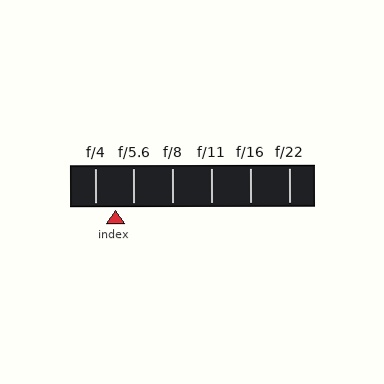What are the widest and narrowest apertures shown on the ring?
The widest aperture shown is f/4 and the narrowest is f/22.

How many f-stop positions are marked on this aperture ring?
There are 6 f-stop positions marked.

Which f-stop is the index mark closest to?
The index mark is closest to f/5.6.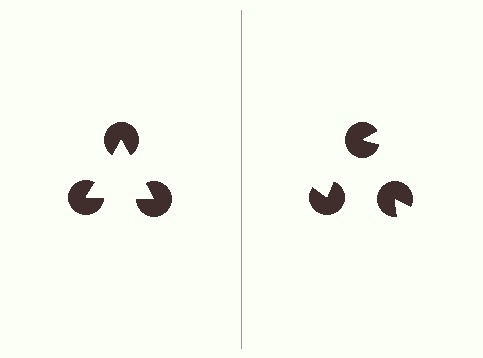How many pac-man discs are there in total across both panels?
6 — 3 on each side.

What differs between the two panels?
The pac-man discs are positioned identically on both sides; only the wedge orientations differ. On the left they align to a triangle; on the right they are misaligned.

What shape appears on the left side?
An illusory triangle.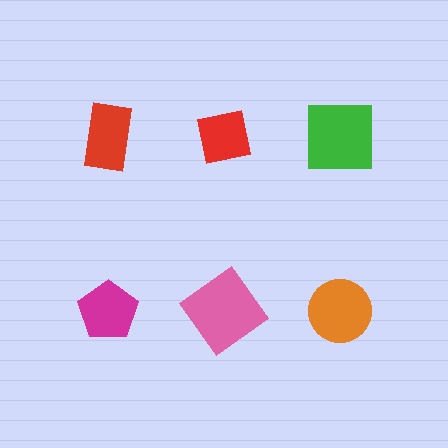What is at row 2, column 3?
An orange circle.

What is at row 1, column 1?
A red rectangle.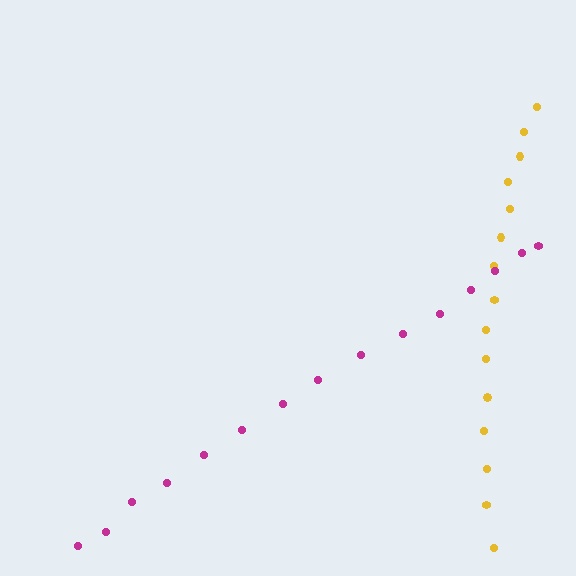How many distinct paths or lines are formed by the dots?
There are 2 distinct paths.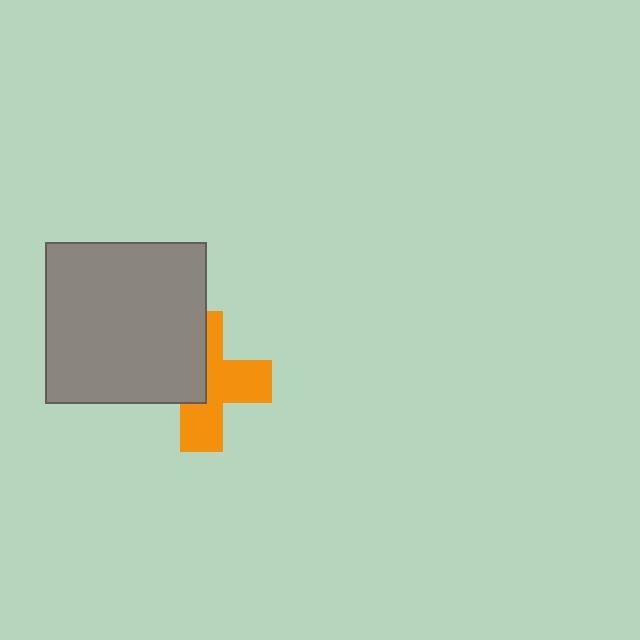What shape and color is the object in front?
The object in front is a gray square.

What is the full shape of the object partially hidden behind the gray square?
The partially hidden object is an orange cross.